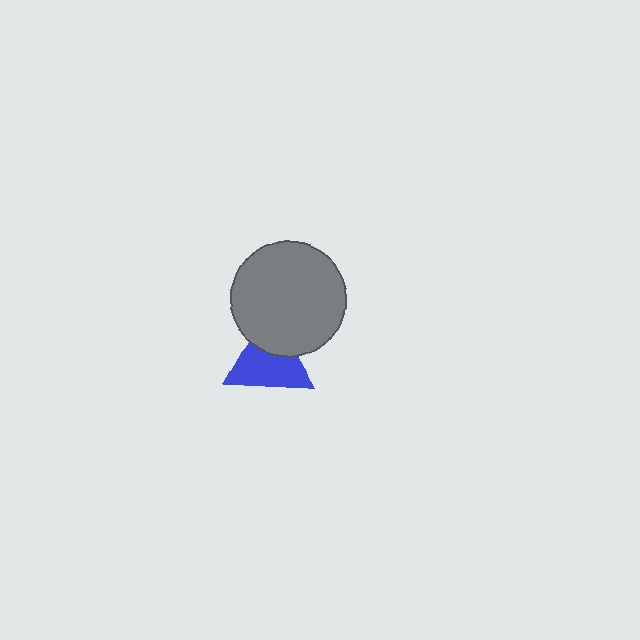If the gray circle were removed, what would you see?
You would see the complete blue triangle.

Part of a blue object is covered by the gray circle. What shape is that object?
It is a triangle.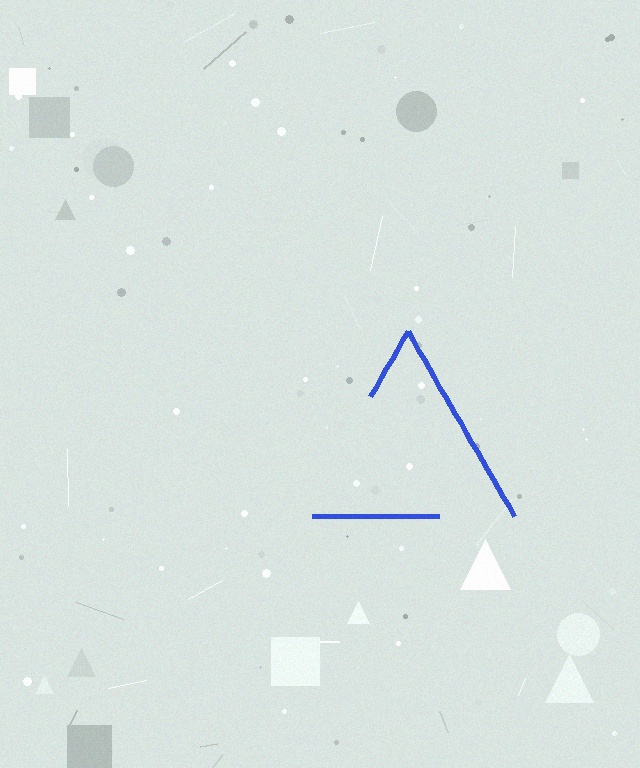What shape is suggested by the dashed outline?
The dashed outline suggests a triangle.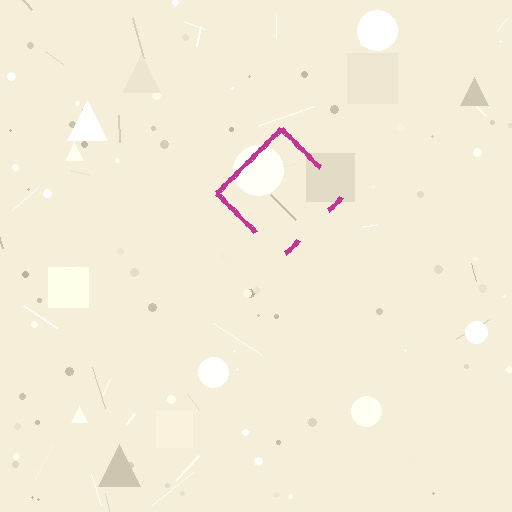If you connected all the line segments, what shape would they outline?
They would outline a diamond.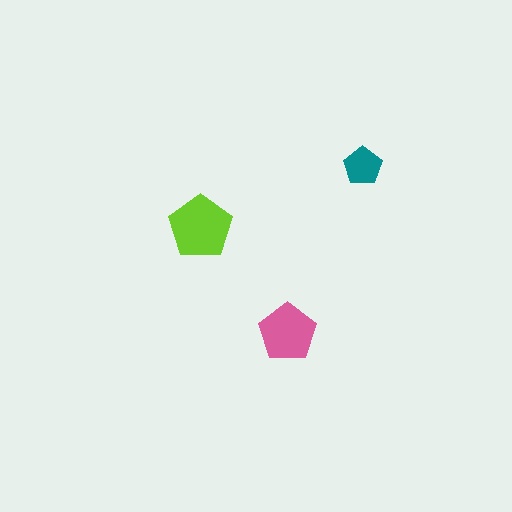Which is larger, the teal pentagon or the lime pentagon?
The lime one.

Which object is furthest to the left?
The lime pentagon is leftmost.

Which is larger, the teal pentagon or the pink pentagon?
The pink one.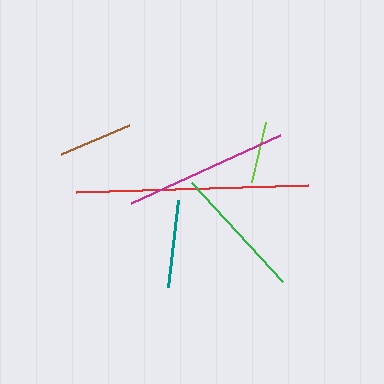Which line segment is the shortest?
The lime line is the shortest at approximately 62 pixels.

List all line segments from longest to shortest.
From longest to shortest: red, magenta, green, teal, brown, lime.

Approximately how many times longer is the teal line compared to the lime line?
The teal line is approximately 1.4 times the length of the lime line.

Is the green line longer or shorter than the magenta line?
The magenta line is longer than the green line.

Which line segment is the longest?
The red line is the longest at approximately 232 pixels.